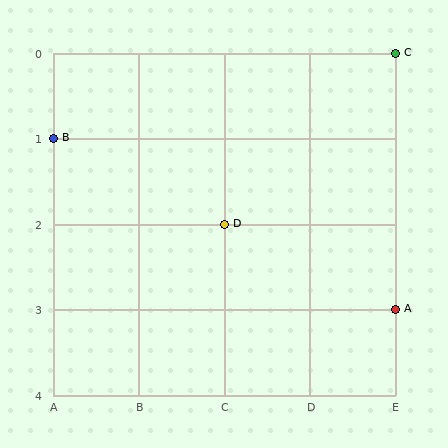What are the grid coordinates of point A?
Point A is at grid coordinates (E, 3).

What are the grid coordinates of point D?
Point D is at grid coordinates (C, 2).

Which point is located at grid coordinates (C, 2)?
Point D is at (C, 2).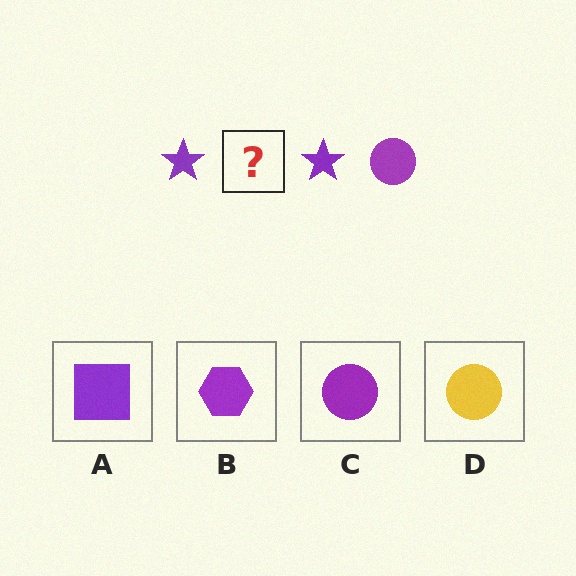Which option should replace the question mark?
Option C.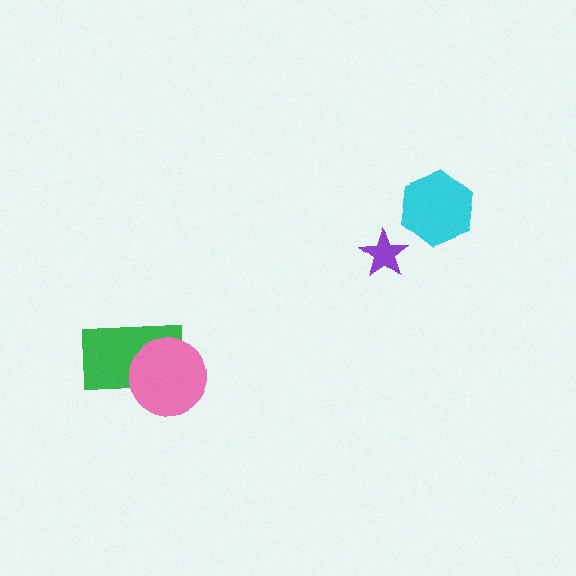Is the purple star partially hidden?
No, no other shape covers it.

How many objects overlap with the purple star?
0 objects overlap with the purple star.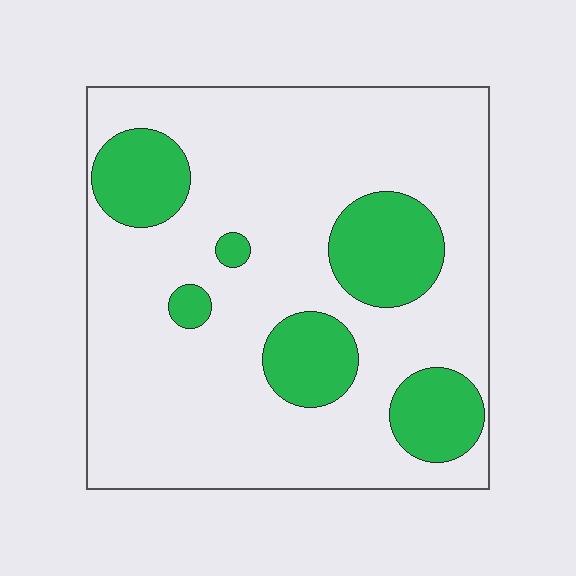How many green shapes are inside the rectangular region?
6.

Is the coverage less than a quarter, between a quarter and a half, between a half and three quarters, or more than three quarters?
Less than a quarter.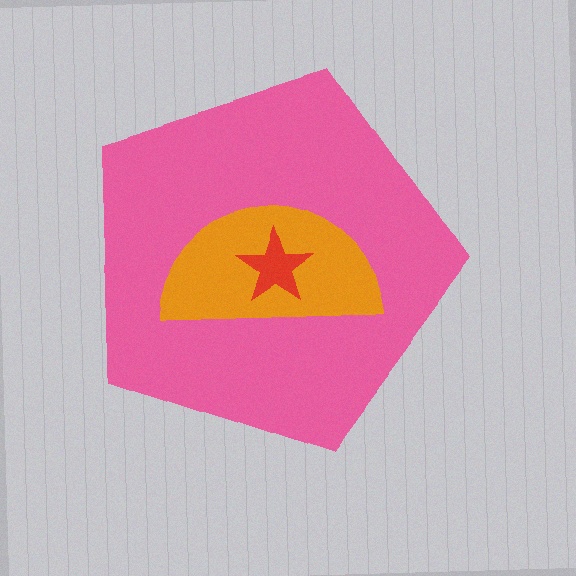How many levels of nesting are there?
3.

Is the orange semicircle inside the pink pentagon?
Yes.